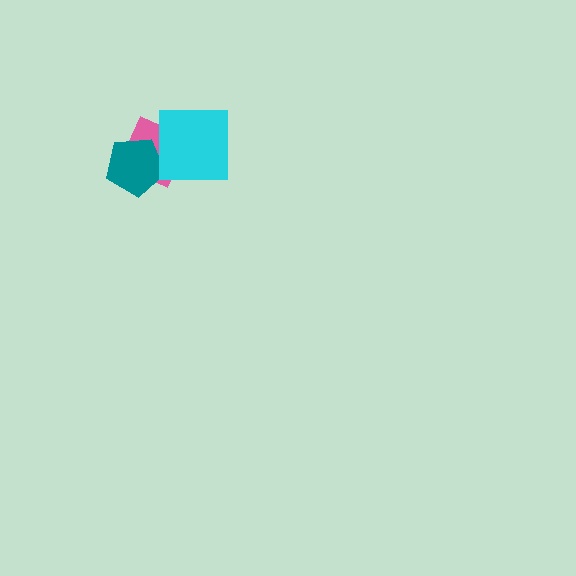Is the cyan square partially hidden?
No, no other shape covers it.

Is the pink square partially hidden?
Yes, it is partially covered by another shape.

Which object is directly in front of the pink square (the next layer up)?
The teal pentagon is directly in front of the pink square.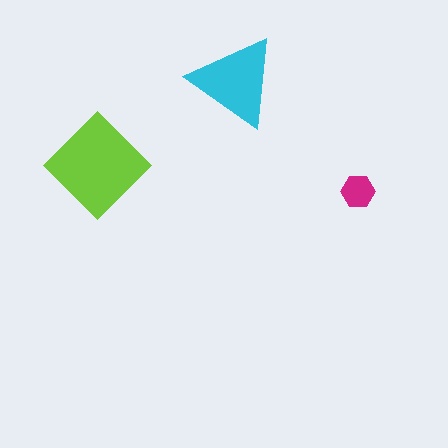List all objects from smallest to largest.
The magenta hexagon, the cyan triangle, the lime diamond.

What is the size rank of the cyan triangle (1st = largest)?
2nd.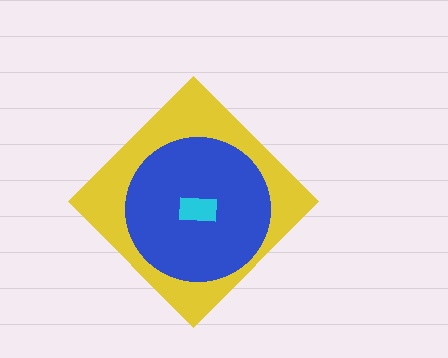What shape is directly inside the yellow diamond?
The blue circle.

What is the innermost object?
The cyan rectangle.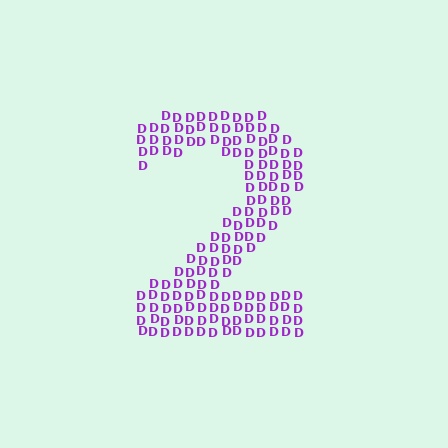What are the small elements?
The small elements are letter D's.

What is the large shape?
The large shape is the digit 2.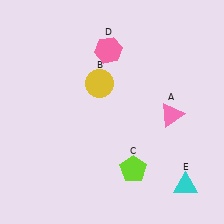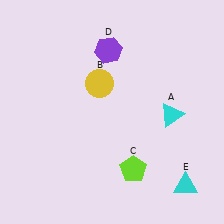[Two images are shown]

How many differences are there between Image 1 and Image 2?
There are 2 differences between the two images.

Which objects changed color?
A changed from pink to cyan. D changed from pink to purple.